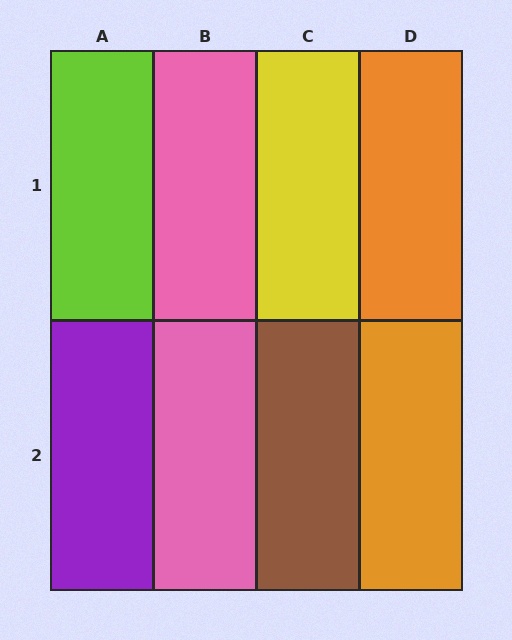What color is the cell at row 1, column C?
Yellow.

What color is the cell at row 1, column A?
Lime.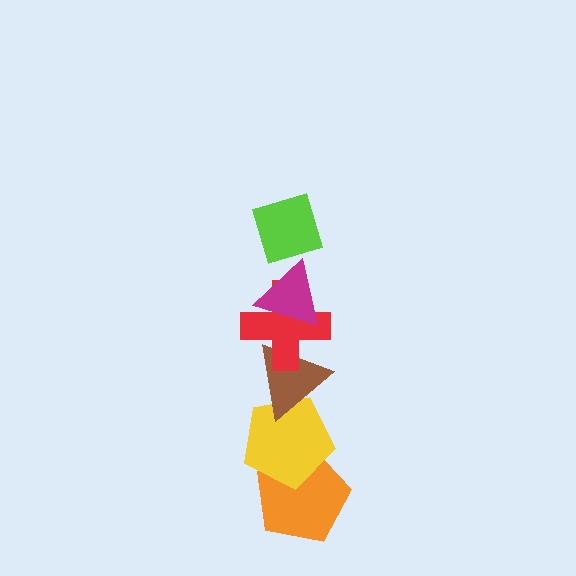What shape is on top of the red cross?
The magenta triangle is on top of the red cross.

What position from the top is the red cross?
The red cross is 3rd from the top.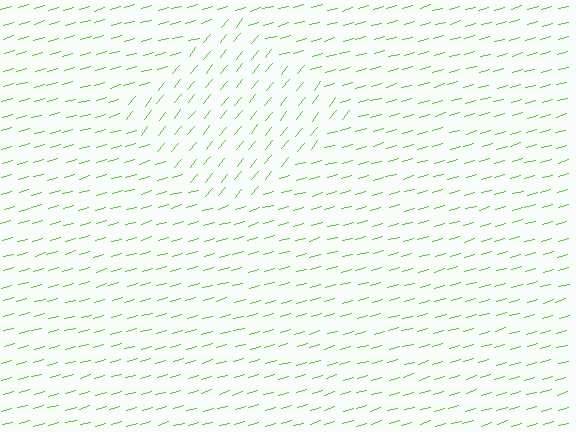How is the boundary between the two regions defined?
The boundary is defined purely by a change in line orientation (approximately 35 degrees difference). All lines are the same color and thickness.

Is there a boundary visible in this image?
Yes, there is a texture boundary formed by a change in line orientation.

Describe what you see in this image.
The image is filled with small lime line segments. A diamond region in the image has lines oriented differently from the surrounding lines, creating a visible texture boundary.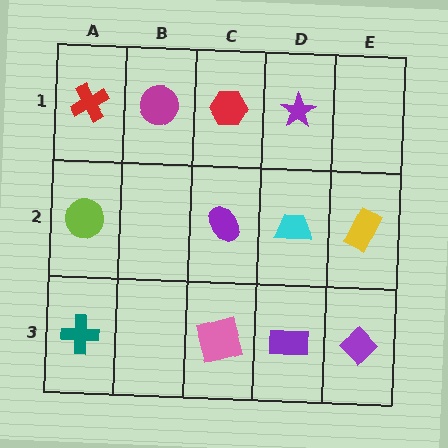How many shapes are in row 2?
4 shapes.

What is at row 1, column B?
A magenta circle.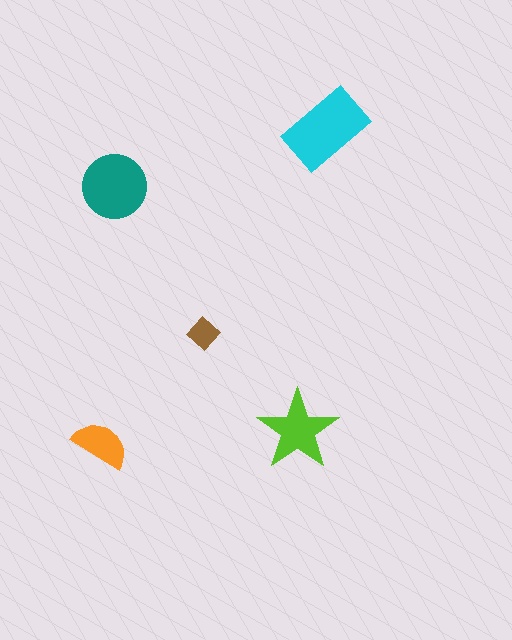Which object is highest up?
The cyan rectangle is topmost.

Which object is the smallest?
The brown diamond.